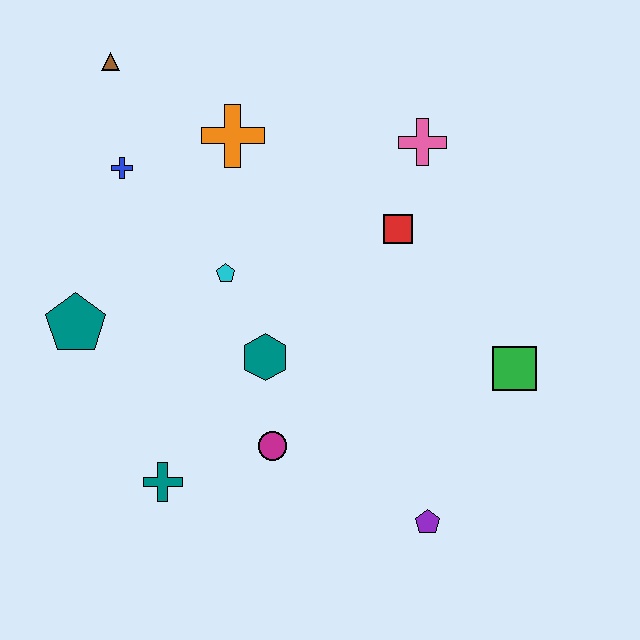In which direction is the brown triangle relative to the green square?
The brown triangle is to the left of the green square.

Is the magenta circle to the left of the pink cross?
Yes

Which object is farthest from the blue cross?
The purple pentagon is farthest from the blue cross.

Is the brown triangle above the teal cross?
Yes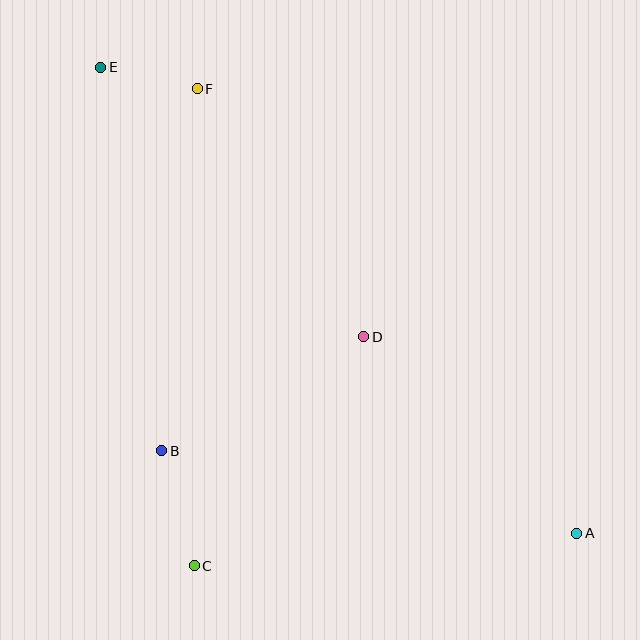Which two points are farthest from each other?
Points A and E are farthest from each other.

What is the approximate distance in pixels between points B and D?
The distance between B and D is approximately 232 pixels.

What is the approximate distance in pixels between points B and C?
The distance between B and C is approximately 119 pixels.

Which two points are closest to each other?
Points E and F are closest to each other.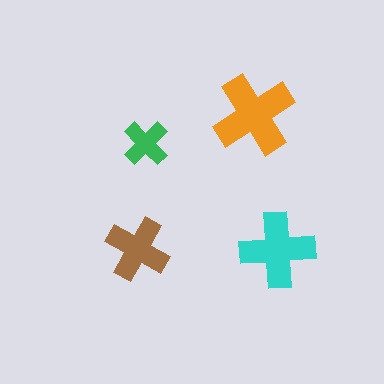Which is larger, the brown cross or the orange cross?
The orange one.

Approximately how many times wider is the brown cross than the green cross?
About 1.5 times wider.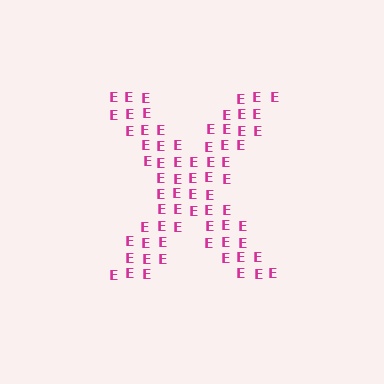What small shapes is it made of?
It is made of small letter E's.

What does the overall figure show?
The overall figure shows the letter X.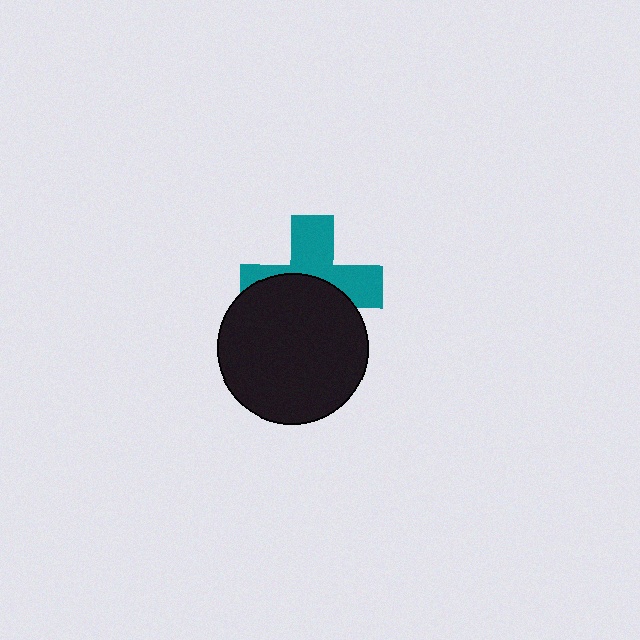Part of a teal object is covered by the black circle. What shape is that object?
It is a cross.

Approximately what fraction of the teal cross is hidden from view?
Roughly 50% of the teal cross is hidden behind the black circle.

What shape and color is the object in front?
The object in front is a black circle.